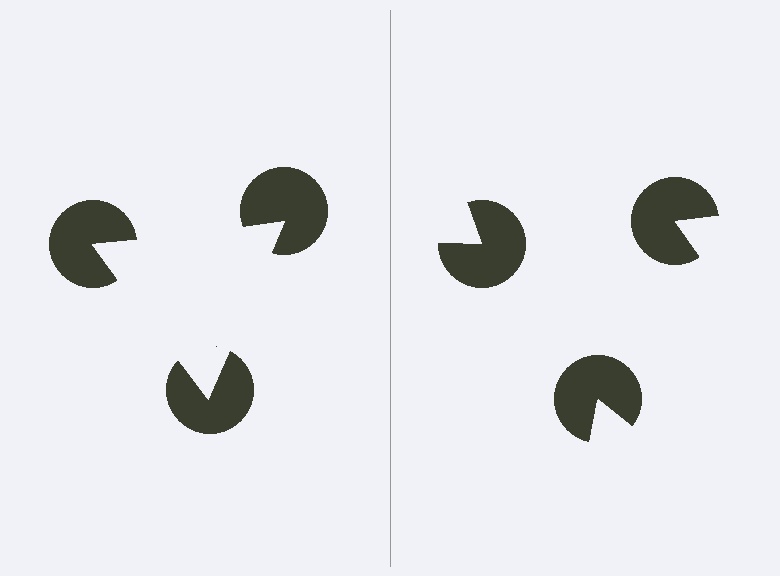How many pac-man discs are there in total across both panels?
6 — 3 on each side.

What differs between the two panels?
The pac-man discs are positioned identically on both sides; only the wedge orientations differ. On the left they align to a triangle; on the right they are misaligned.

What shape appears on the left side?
An illusory triangle.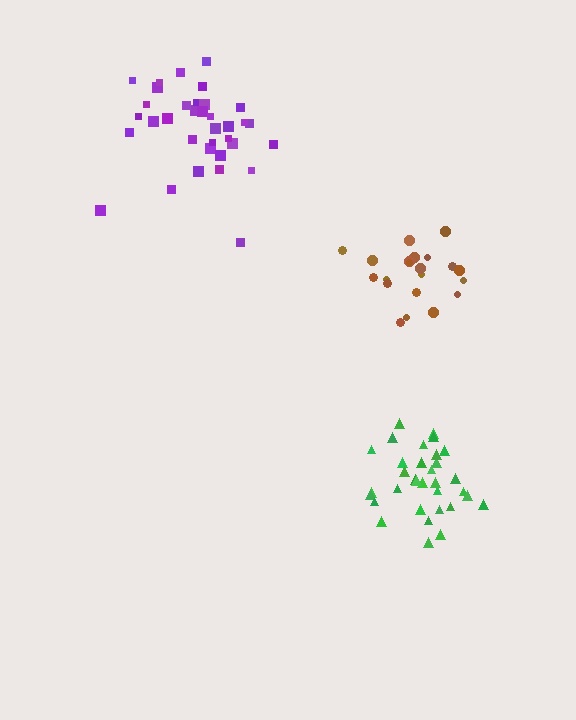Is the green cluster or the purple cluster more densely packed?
Green.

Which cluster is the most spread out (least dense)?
Purple.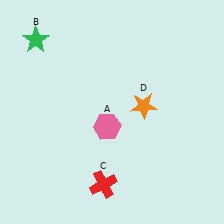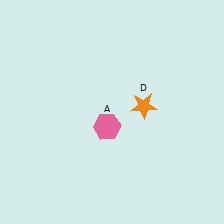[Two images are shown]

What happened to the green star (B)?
The green star (B) was removed in Image 2. It was in the top-left area of Image 1.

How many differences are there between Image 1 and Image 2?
There are 2 differences between the two images.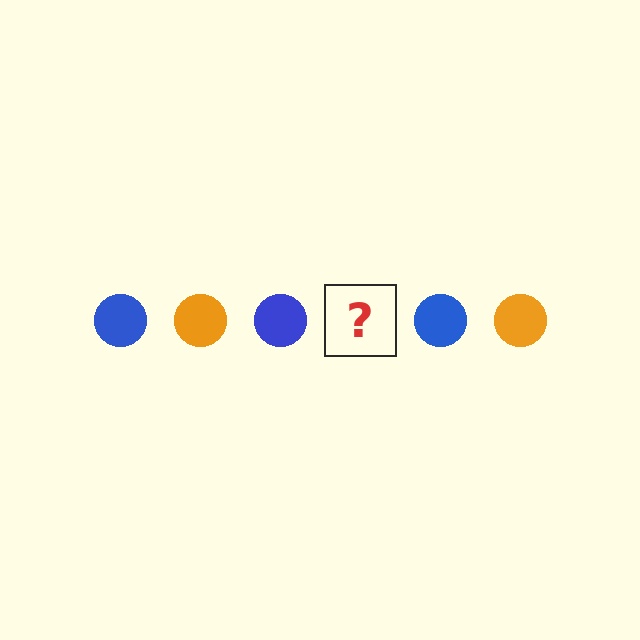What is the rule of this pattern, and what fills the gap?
The rule is that the pattern cycles through blue, orange circles. The gap should be filled with an orange circle.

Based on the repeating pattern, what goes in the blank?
The blank should be an orange circle.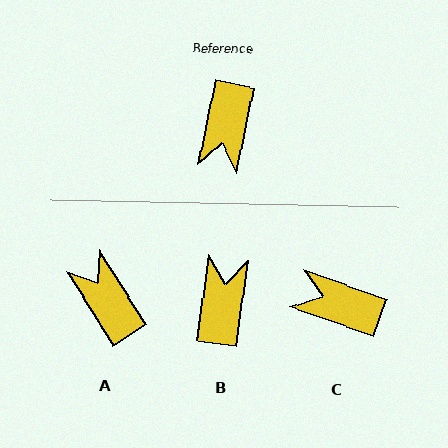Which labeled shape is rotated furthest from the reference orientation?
B, about 176 degrees away.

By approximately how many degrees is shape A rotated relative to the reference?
Approximately 136 degrees clockwise.